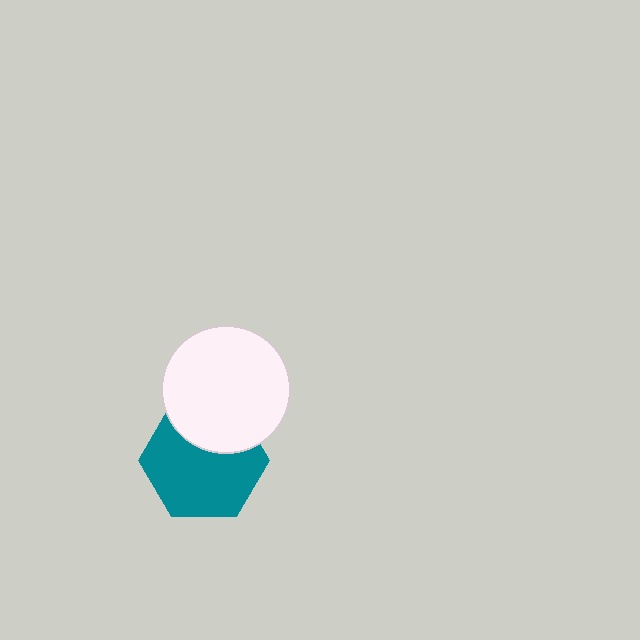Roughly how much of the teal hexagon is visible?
Most of it is visible (roughly 69%).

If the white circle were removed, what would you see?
You would see the complete teal hexagon.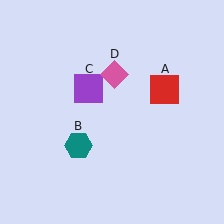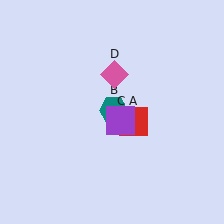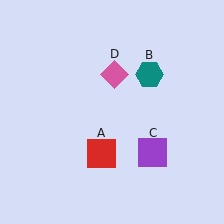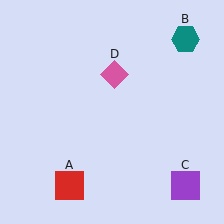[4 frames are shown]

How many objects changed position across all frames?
3 objects changed position: red square (object A), teal hexagon (object B), purple square (object C).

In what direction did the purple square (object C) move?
The purple square (object C) moved down and to the right.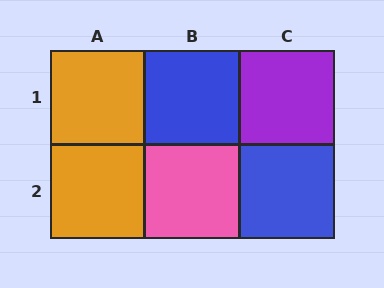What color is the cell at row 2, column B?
Pink.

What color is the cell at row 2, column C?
Blue.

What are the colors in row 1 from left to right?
Orange, blue, purple.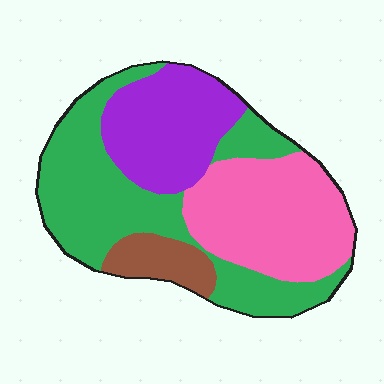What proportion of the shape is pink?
Pink takes up between a sixth and a third of the shape.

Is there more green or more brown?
Green.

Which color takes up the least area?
Brown, at roughly 10%.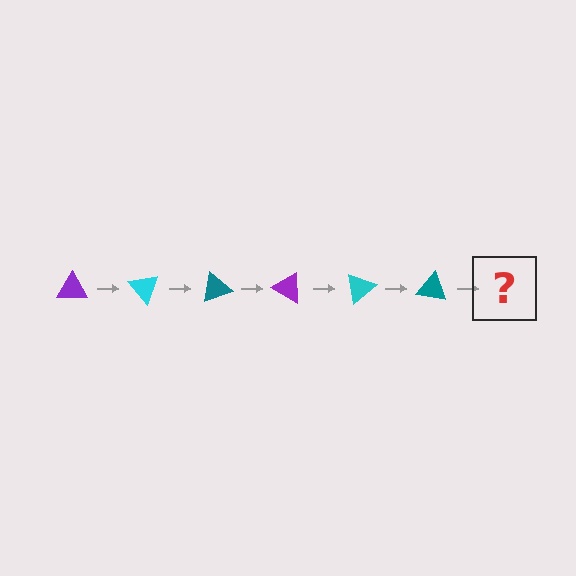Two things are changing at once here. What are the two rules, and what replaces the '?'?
The two rules are that it rotates 50 degrees each step and the color cycles through purple, cyan, and teal. The '?' should be a purple triangle, rotated 300 degrees from the start.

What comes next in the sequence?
The next element should be a purple triangle, rotated 300 degrees from the start.